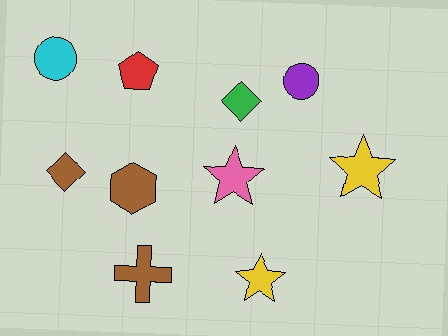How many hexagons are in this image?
There is 1 hexagon.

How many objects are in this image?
There are 10 objects.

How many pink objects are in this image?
There is 1 pink object.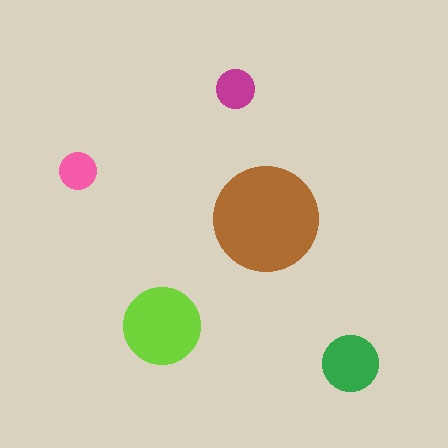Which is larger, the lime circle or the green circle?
The lime one.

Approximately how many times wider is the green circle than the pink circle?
About 1.5 times wider.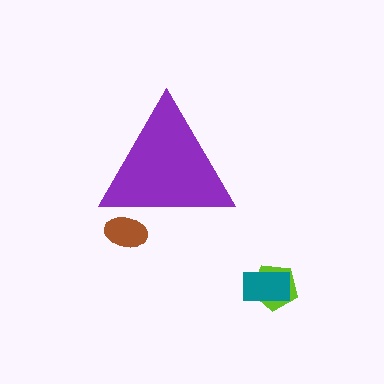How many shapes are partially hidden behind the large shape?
1 shape is partially hidden.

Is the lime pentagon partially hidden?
No, the lime pentagon is fully visible.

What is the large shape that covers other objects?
A purple triangle.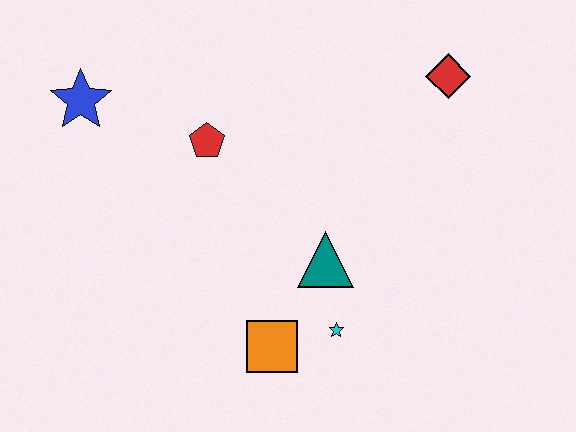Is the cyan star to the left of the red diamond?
Yes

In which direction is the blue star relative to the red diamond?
The blue star is to the left of the red diamond.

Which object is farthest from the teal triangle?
The blue star is farthest from the teal triangle.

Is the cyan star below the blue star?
Yes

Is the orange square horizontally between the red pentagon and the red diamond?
Yes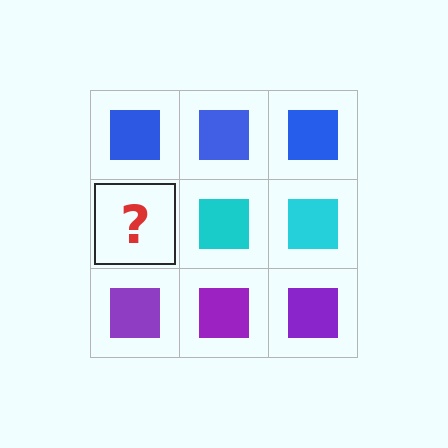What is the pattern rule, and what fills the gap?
The rule is that each row has a consistent color. The gap should be filled with a cyan square.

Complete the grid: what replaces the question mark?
The question mark should be replaced with a cyan square.